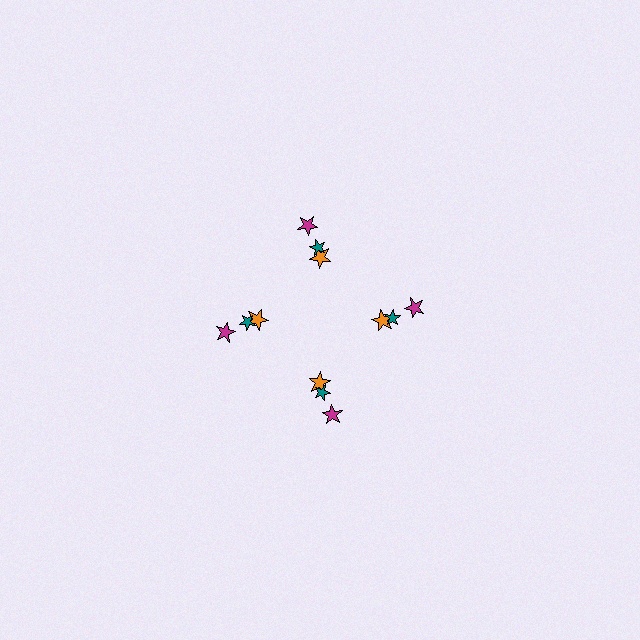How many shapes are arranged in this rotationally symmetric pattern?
There are 12 shapes, arranged in 4 groups of 3.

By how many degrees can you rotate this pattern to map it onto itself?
The pattern maps onto itself every 90 degrees of rotation.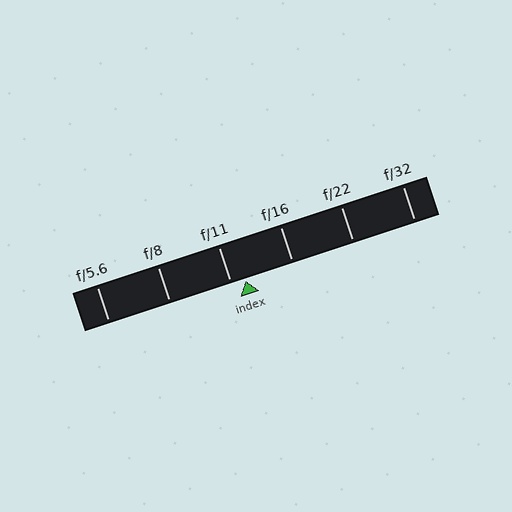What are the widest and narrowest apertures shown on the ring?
The widest aperture shown is f/5.6 and the narrowest is f/32.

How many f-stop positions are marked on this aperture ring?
There are 6 f-stop positions marked.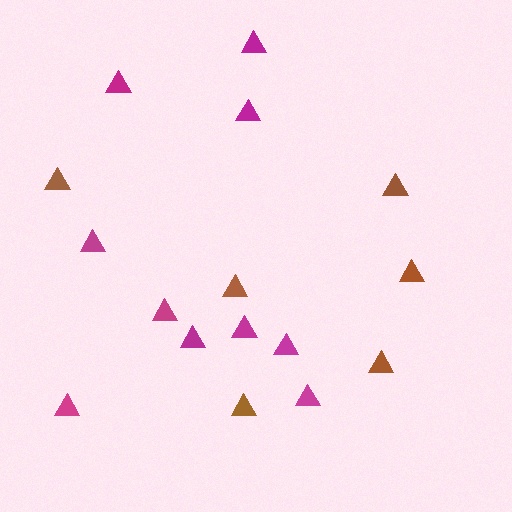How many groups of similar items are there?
There are 2 groups: one group of magenta triangles (10) and one group of brown triangles (6).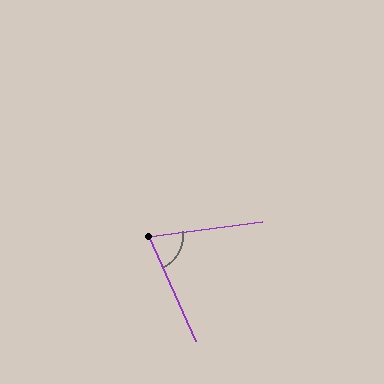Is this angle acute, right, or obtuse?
It is acute.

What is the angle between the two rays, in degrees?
Approximately 73 degrees.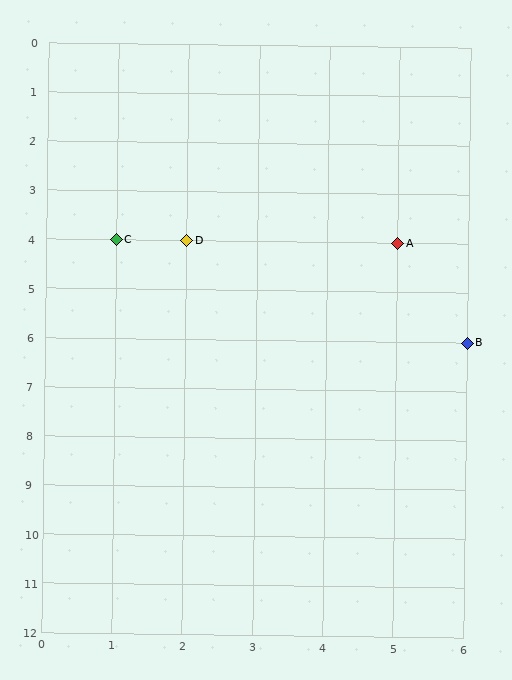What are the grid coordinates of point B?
Point B is at grid coordinates (6, 6).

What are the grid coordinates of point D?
Point D is at grid coordinates (2, 4).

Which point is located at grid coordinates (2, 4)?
Point D is at (2, 4).